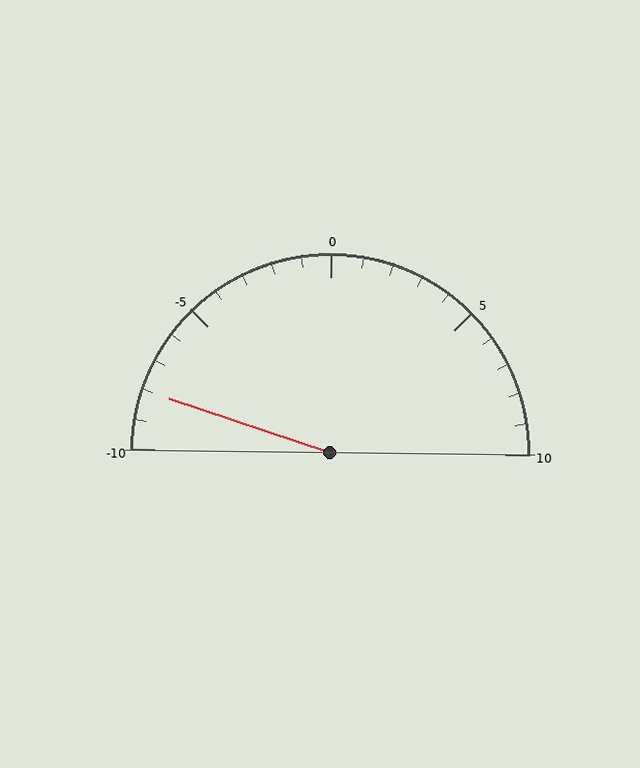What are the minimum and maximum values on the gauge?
The gauge ranges from -10 to 10.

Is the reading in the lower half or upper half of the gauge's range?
The reading is in the lower half of the range (-10 to 10).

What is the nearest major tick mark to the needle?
The nearest major tick mark is -10.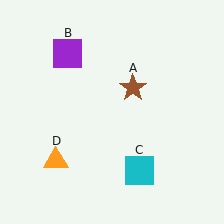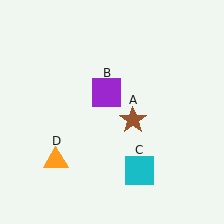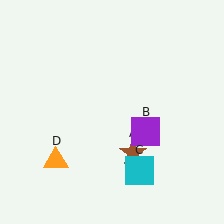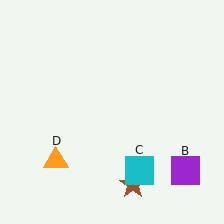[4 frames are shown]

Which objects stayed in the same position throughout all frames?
Cyan square (object C) and orange triangle (object D) remained stationary.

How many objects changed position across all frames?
2 objects changed position: brown star (object A), purple square (object B).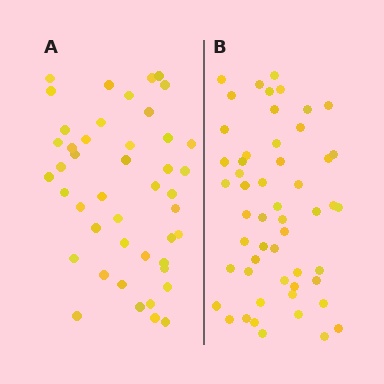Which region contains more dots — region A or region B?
Region B (the right region) has more dots.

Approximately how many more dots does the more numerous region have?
Region B has roughly 8 or so more dots than region A.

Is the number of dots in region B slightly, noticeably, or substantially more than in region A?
Region B has only slightly more — the two regions are fairly close. The ratio is roughly 1.2 to 1.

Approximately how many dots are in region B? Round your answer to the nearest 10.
About 50 dots. (The exact count is 53, which rounds to 50.)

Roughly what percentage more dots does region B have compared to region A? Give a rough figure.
About 20% more.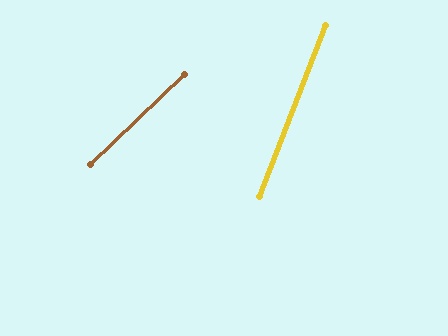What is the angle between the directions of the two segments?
Approximately 25 degrees.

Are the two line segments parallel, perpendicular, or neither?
Neither parallel nor perpendicular — they differ by about 25°.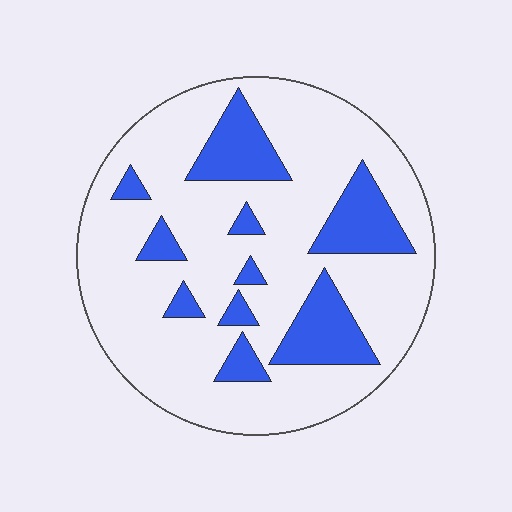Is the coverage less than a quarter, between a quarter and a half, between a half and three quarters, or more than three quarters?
Less than a quarter.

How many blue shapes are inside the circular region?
10.